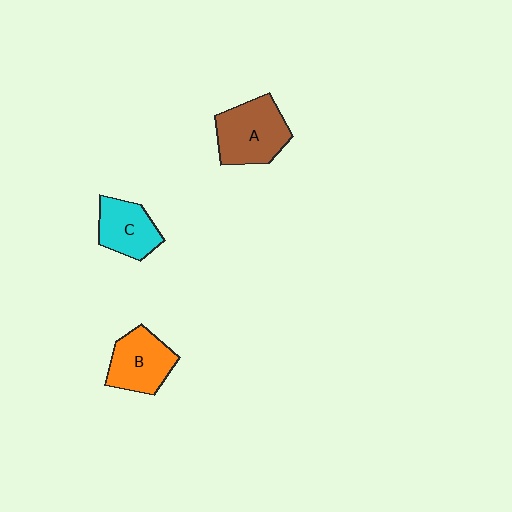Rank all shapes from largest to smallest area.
From largest to smallest: A (brown), B (orange), C (cyan).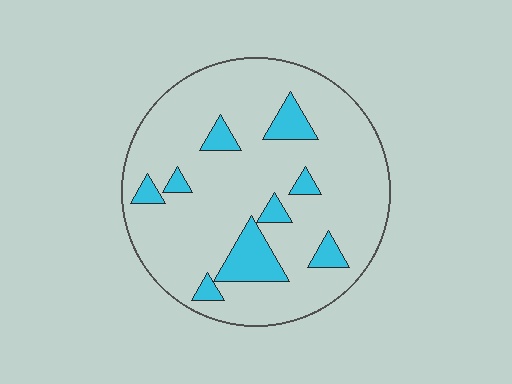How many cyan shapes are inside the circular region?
9.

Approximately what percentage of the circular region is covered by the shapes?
Approximately 15%.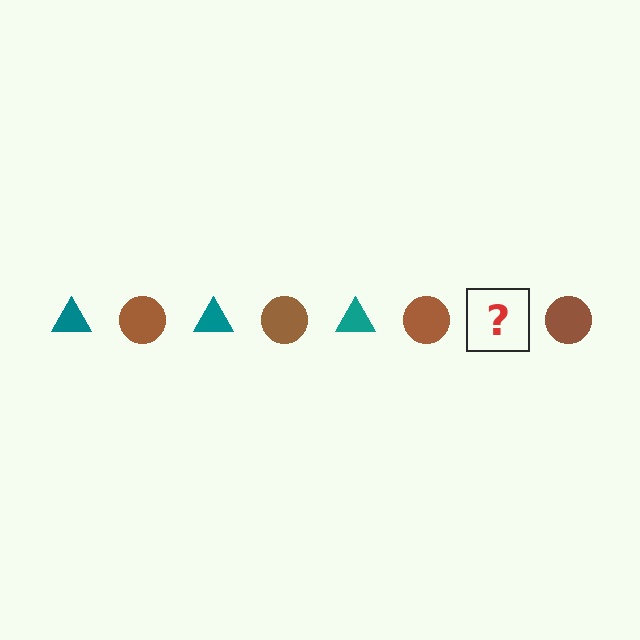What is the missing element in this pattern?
The missing element is a teal triangle.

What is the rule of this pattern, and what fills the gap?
The rule is that the pattern alternates between teal triangle and brown circle. The gap should be filled with a teal triangle.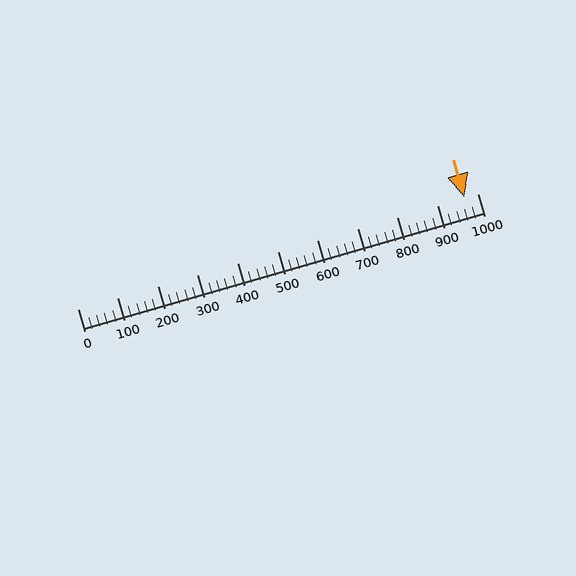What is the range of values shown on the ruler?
The ruler shows values from 0 to 1000.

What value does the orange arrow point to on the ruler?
The orange arrow points to approximately 967.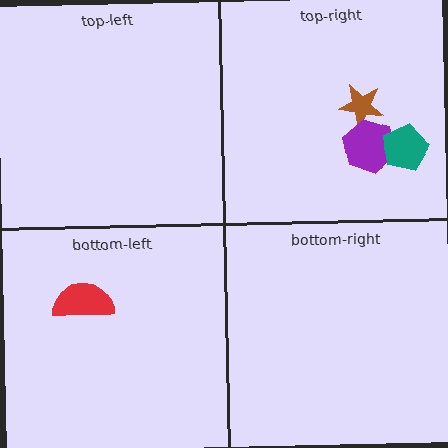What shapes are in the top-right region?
The brown star, the purple hexagon, the teal pentagon.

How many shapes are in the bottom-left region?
1.